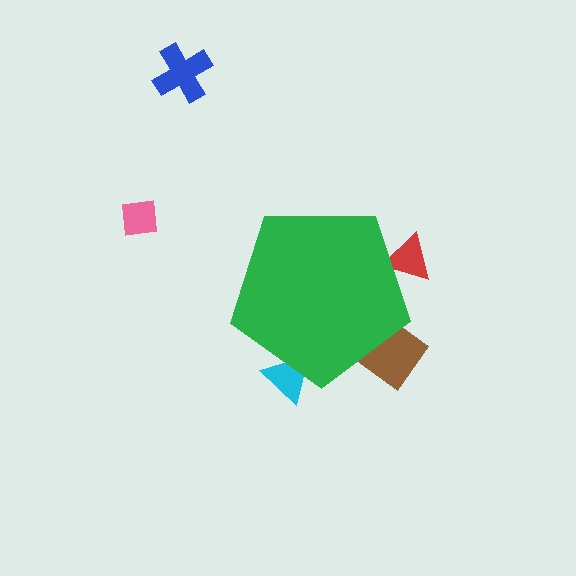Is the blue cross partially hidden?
No, the blue cross is fully visible.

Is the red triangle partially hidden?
Yes, the red triangle is partially hidden behind the green pentagon.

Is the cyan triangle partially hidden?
Yes, the cyan triangle is partially hidden behind the green pentagon.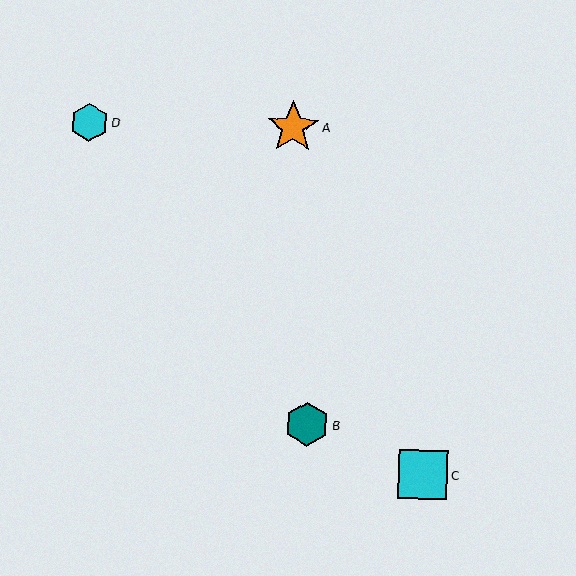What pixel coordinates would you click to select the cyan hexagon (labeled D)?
Click at (89, 123) to select the cyan hexagon D.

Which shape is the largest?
The orange star (labeled A) is the largest.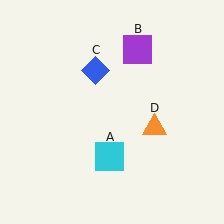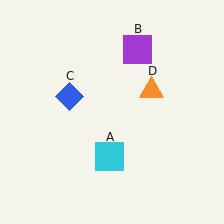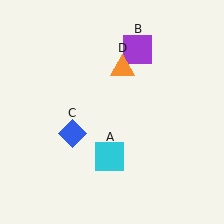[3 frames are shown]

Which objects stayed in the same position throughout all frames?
Cyan square (object A) and purple square (object B) remained stationary.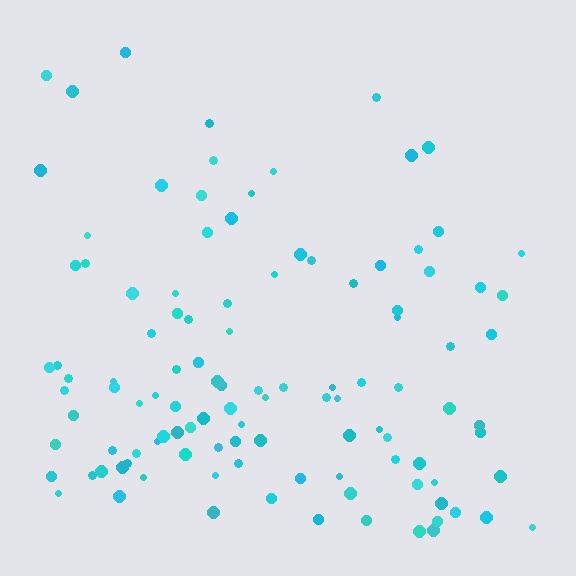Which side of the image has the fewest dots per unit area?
The top.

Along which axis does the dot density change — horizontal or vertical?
Vertical.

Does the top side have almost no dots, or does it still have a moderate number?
Still a moderate number, just noticeably fewer than the bottom.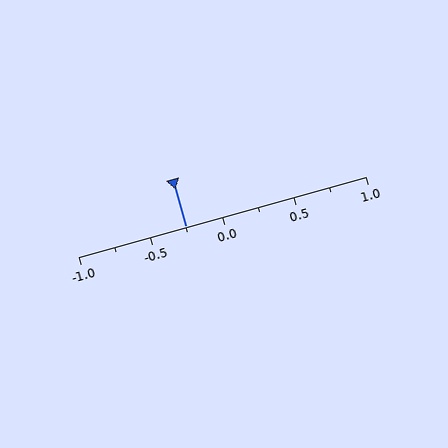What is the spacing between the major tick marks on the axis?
The major ticks are spaced 0.5 apart.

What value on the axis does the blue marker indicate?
The marker indicates approximately -0.25.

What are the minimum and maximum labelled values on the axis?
The axis runs from -1.0 to 1.0.